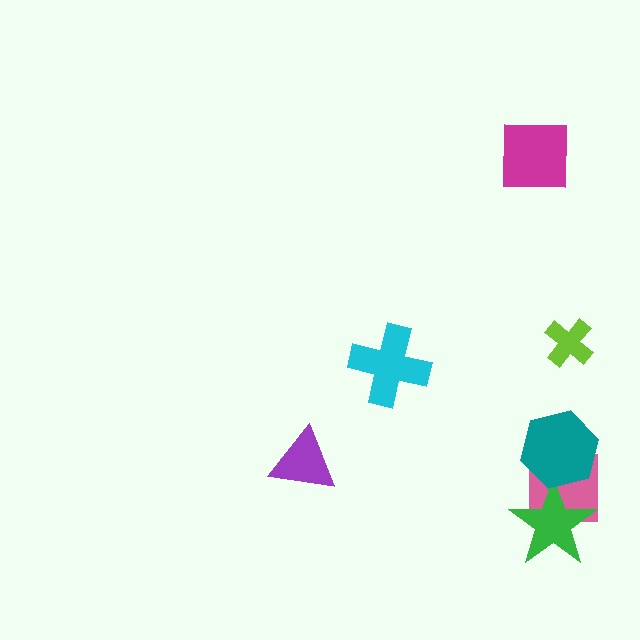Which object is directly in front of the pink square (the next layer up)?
The green star is directly in front of the pink square.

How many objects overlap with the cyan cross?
0 objects overlap with the cyan cross.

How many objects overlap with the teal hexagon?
2 objects overlap with the teal hexagon.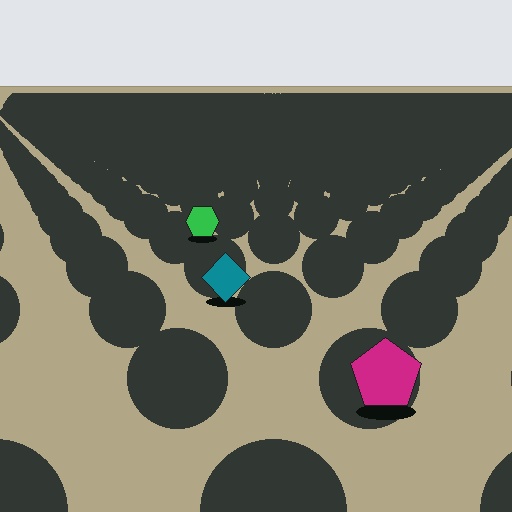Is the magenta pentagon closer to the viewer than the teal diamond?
Yes. The magenta pentagon is closer — you can tell from the texture gradient: the ground texture is coarser near it.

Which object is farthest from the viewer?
The green hexagon is farthest from the viewer. It appears smaller and the ground texture around it is denser.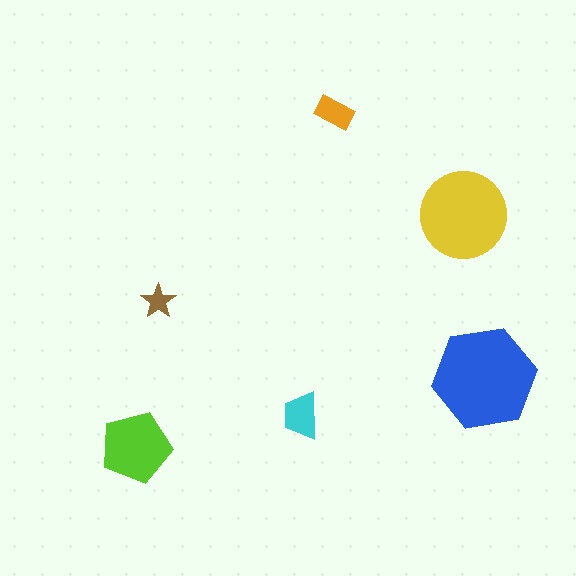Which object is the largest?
The blue hexagon.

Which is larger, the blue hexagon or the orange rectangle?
The blue hexagon.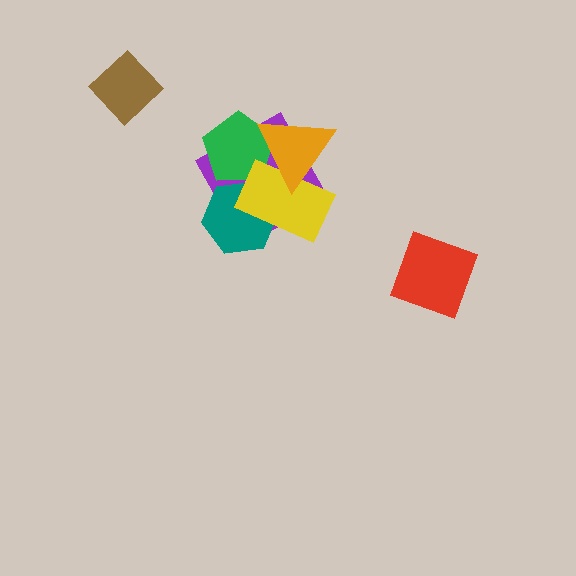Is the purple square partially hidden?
Yes, it is partially covered by another shape.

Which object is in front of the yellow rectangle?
The orange triangle is in front of the yellow rectangle.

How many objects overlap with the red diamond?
0 objects overlap with the red diamond.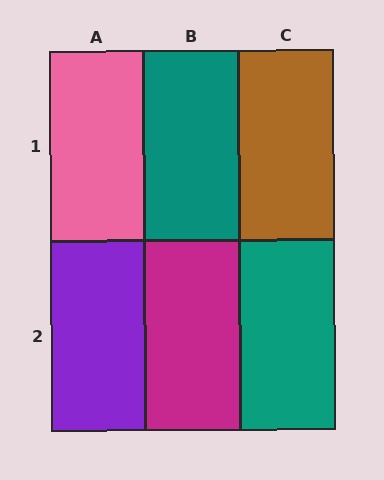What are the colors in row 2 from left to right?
Purple, magenta, teal.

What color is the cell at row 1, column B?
Teal.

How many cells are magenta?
1 cell is magenta.